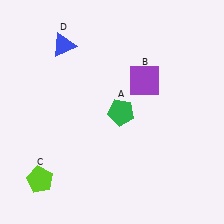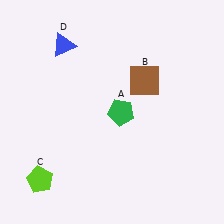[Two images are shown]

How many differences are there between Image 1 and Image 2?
There is 1 difference between the two images.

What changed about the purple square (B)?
In Image 1, B is purple. In Image 2, it changed to brown.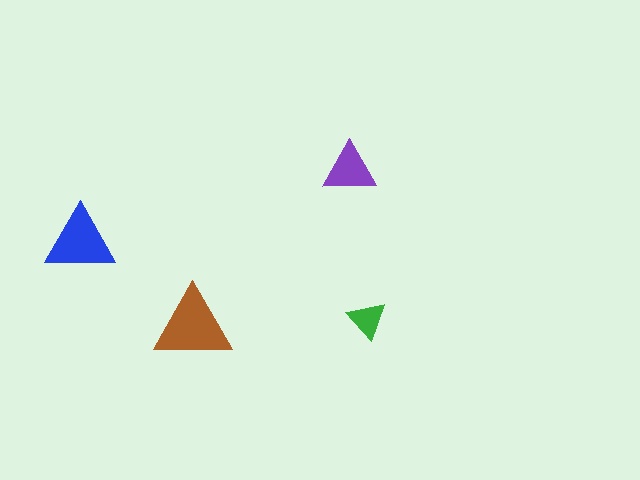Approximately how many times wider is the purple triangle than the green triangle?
About 1.5 times wider.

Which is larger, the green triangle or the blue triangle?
The blue one.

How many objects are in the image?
There are 4 objects in the image.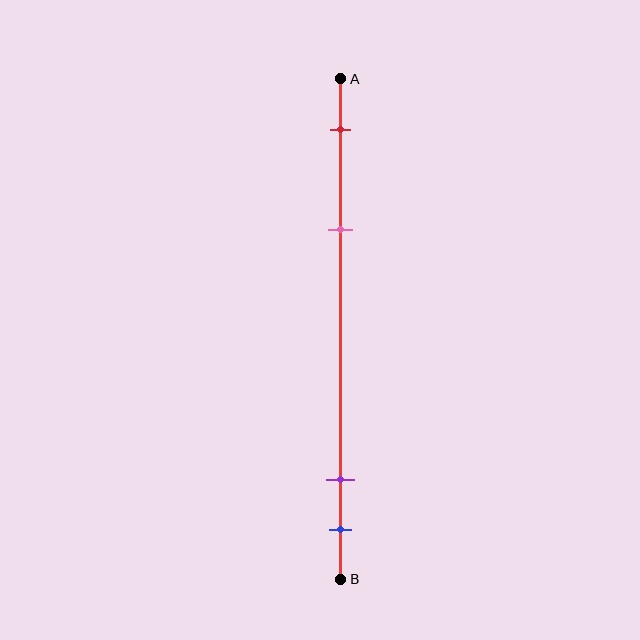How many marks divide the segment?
There are 4 marks dividing the segment.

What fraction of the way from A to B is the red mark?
The red mark is approximately 10% (0.1) of the way from A to B.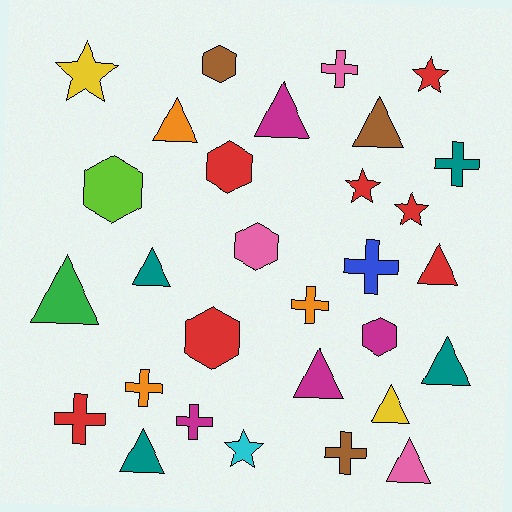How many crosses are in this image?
There are 8 crosses.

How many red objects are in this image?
There are 7 red objects.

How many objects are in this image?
There are 30 objects.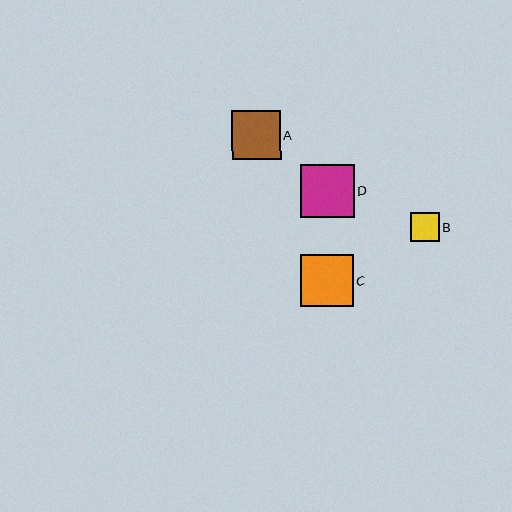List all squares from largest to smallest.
From largest to smallest: D, C, A, B.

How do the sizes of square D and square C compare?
Square D and square C are approximately the same size.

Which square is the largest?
Square D is the largest with a size of approximately 54 pixels.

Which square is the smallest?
Square B is the smallest with a size of approximately 29 pixels.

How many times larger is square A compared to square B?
Square A is approximately 1.7 times the size of square B.